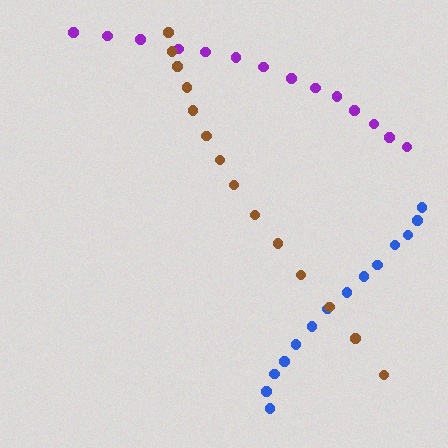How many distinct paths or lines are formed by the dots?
There are 3 distinct paths.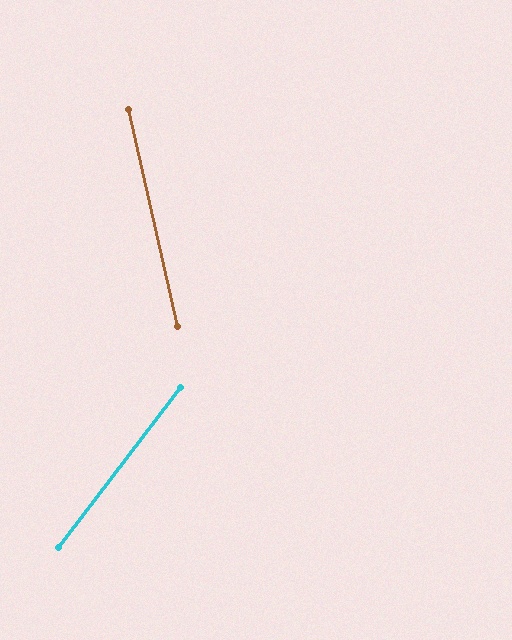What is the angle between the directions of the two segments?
Approximately 50 degrees.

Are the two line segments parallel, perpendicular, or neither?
Neither parallel nor perpendicular — they differ by about 50°.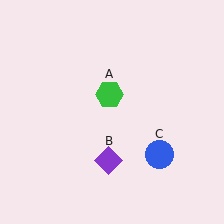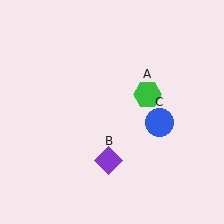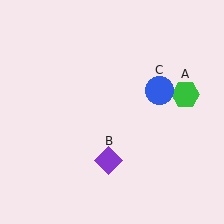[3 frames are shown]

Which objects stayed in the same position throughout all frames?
Purple diamond (object B) remained stationary.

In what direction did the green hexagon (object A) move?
The green hexagon (object A) moved right.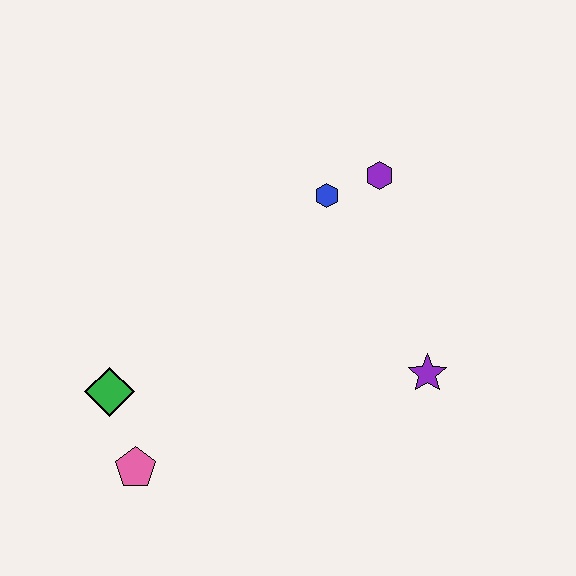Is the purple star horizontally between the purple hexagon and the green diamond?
No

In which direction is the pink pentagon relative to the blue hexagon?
The pink pentagon is below the blue hexagon.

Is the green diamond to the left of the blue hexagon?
Yes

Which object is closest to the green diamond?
The pink pentagon is closest to the green diamond.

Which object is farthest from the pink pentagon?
The purple hexagon is farthest from the pink pentagon.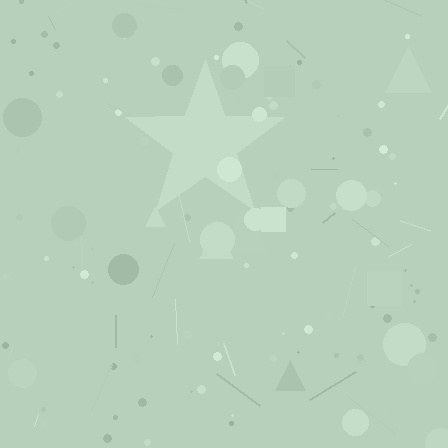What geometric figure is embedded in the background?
A star is embedded in the background.